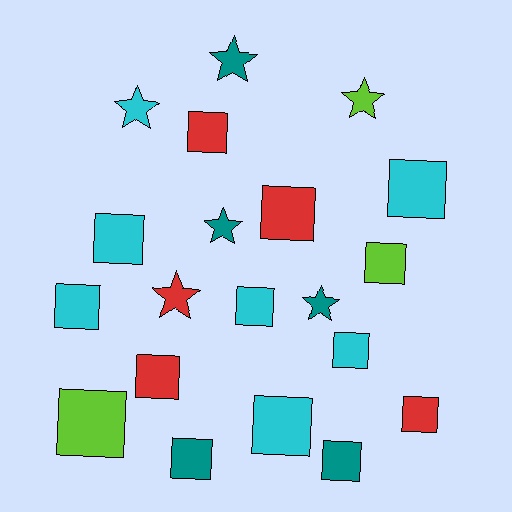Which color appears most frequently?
Cyan, with 7 objects.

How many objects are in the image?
There are 20 objects.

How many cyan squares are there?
There are 6 cyan squares.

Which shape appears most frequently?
Square, with 14 objects.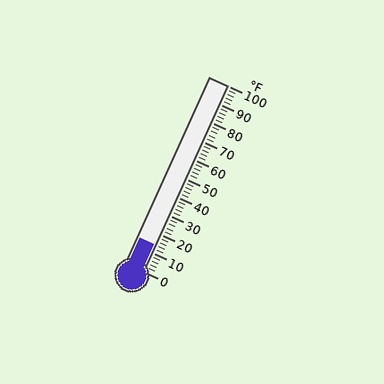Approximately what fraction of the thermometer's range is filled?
The thermometer is filled to approximately 15% of its range.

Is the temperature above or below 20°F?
The temperature is below 20°F.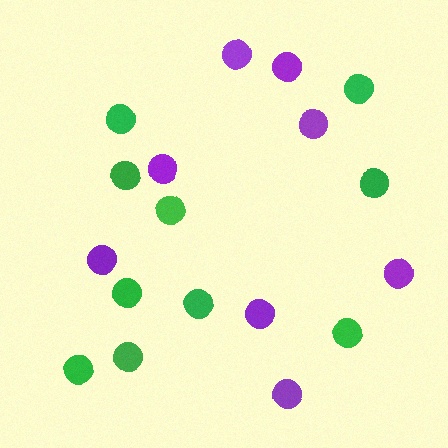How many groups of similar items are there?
There are 2 groups: one group of green circles (10) and one group of purple circles (8).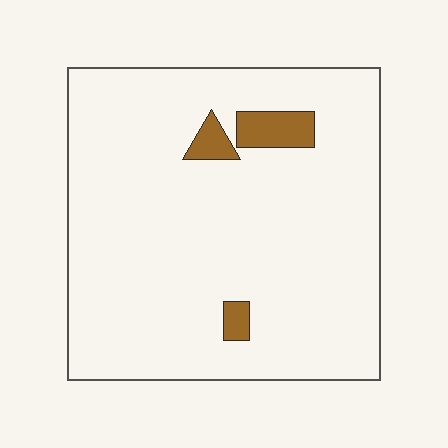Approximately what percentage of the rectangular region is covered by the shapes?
Approximately 5%.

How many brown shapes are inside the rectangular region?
3.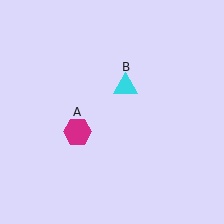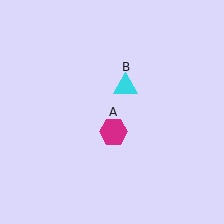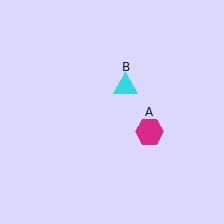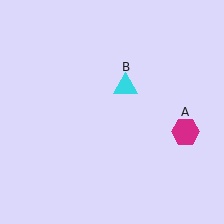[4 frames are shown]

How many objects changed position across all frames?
1 object changed position: magenta hexagon (object A).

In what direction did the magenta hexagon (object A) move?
The magenta hexagon (object A) moved right.